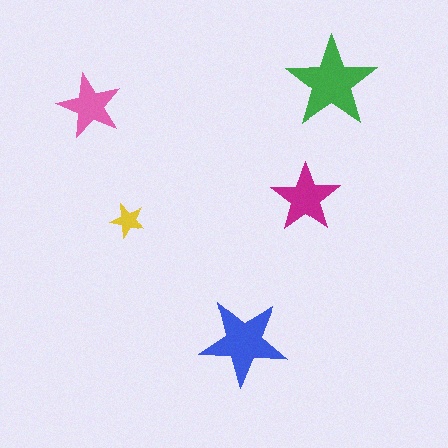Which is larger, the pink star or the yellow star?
The pink one.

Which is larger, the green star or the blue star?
The green one.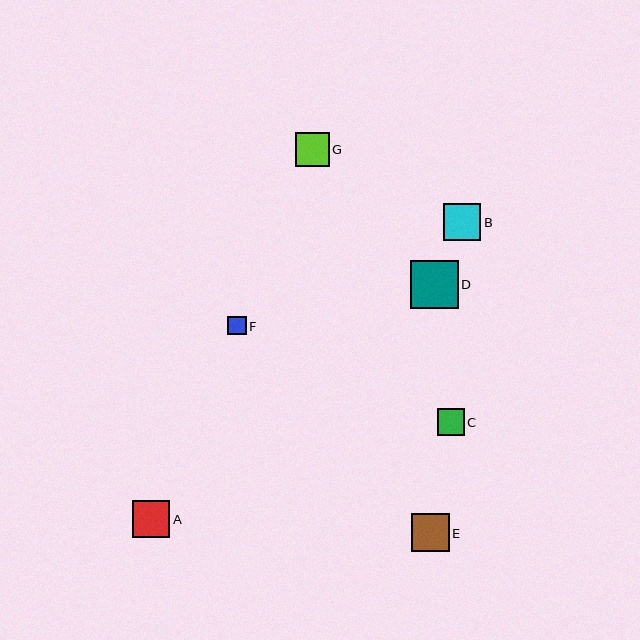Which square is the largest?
Square D is the largest with a size of approximately 48 pixels.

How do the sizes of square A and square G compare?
Square A and square G are approximately the same size.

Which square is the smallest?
Square F is the smallest with a size of approximately 19 pixels.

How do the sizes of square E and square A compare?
Square E and square A are approximately the same size.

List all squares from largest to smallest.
From largest to smallest: D, E, B, A, G, C, F.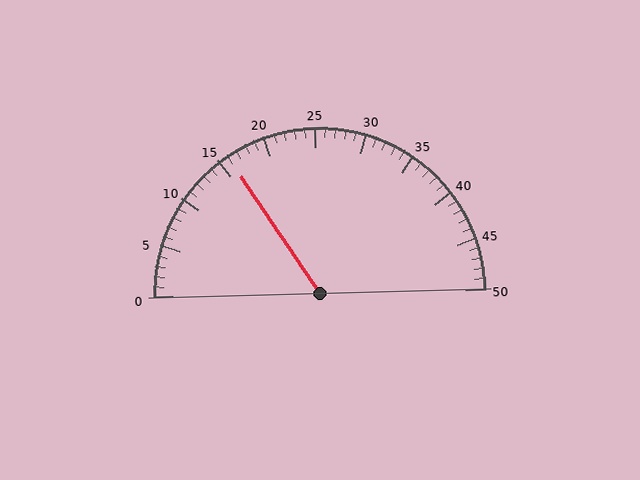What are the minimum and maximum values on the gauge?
The gauge ranges from 0 to 50.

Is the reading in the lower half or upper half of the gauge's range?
The reading is in the lower half of the range (0 to 50).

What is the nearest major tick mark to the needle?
The nearest major tick mark is 15.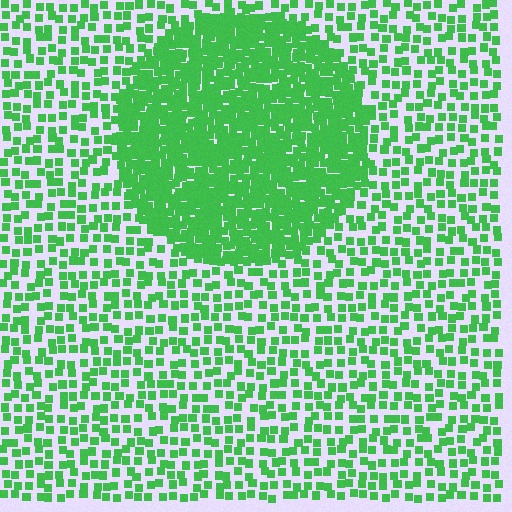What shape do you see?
I see a circle.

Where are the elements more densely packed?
The elements are more densely packed inside the circle boundary.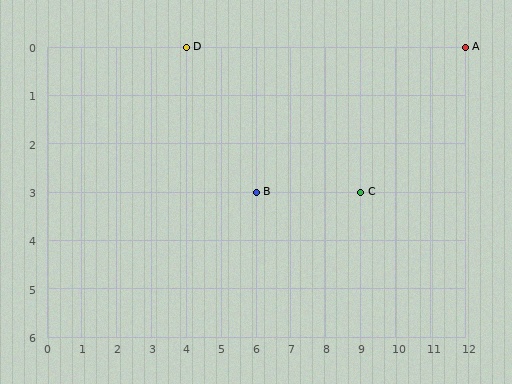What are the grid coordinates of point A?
Point A is at grid coordinates (12, 0).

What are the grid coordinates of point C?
Point C is at grid coordinates (9, 3).